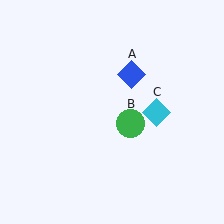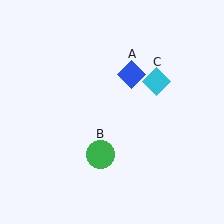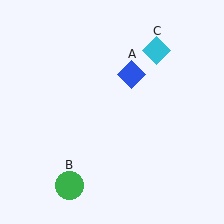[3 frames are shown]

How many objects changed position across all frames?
2 objects changed position: green circle (object B), cyan diamond (object C).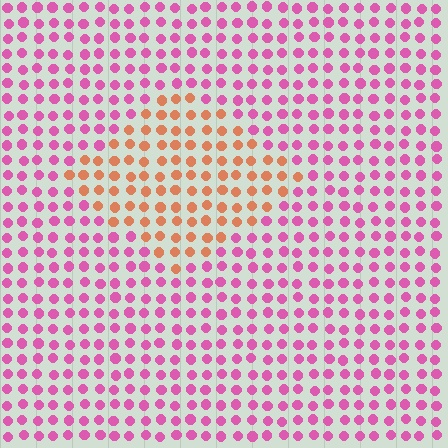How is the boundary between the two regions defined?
The boundary is defined purely by a slight shift in hue (about 57 degrees). Spacing, size, and orientation are identical on both sides.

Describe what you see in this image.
The image is filled with small pink elements in a uniform arrangement. A diamond-shaped region is visible where the elements are tinted to a slightly different hue, forming a subtle color boundary.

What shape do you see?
I see a diamond.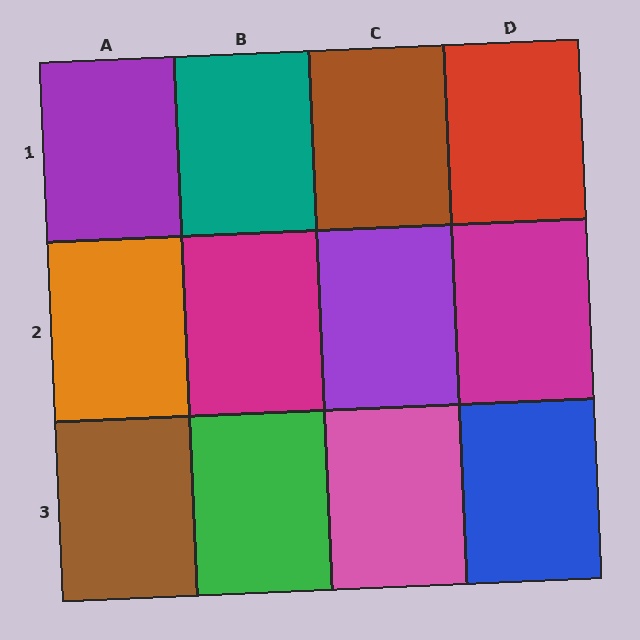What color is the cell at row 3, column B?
Green.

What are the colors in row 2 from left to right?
Orange, magenta, purple, magenta.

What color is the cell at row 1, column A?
Purple.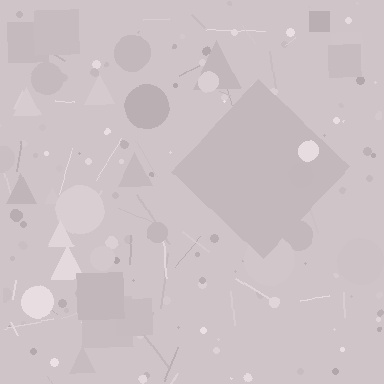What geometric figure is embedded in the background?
A diamond is embedded in the background.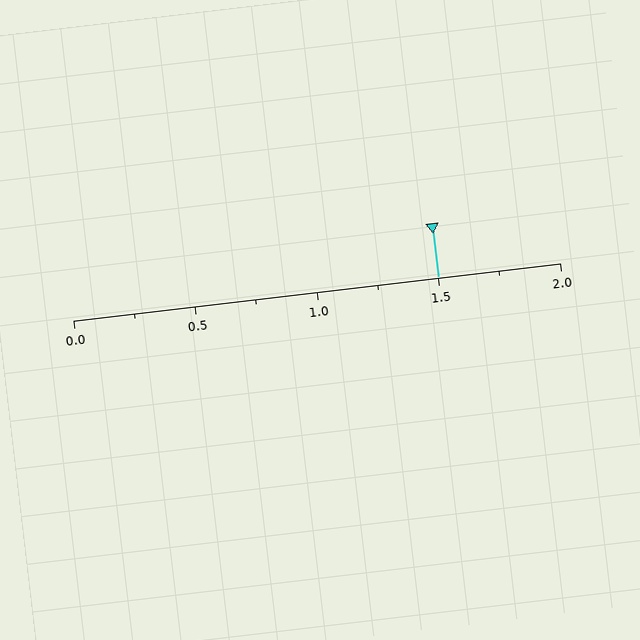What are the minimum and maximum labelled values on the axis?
The axis runs from 0.0 to 2.0.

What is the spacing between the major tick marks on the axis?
The major ticks are spaced 0.5 apart.